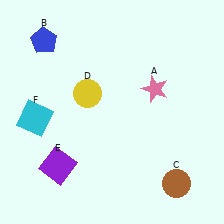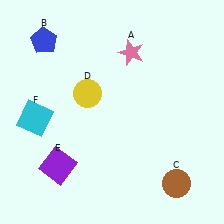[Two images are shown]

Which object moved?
The pink star (A) moved up.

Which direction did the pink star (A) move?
The pink star (A) moved up.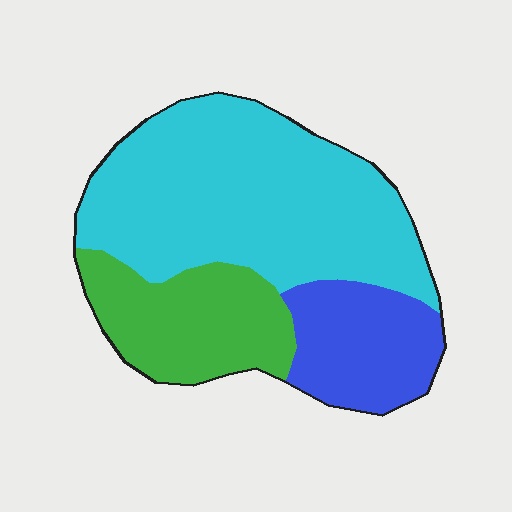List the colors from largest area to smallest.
From largest to smallest: cyan, green, blue.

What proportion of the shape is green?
Green covers about 25% of the shape.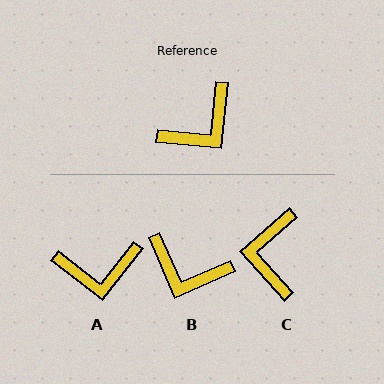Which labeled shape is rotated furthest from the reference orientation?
C, about 133 degrees away.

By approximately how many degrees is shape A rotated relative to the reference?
Approximately 33 degrees clockwise.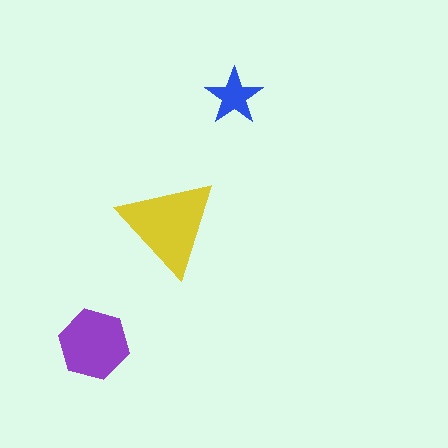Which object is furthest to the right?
The blue star is rightmost.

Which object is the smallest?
The blue star.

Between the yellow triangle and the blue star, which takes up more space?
The yellow triangle.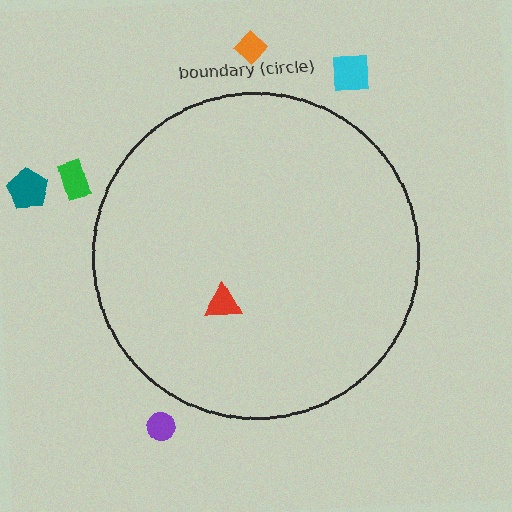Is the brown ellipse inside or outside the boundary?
Outside.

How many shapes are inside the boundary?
1 inside, 6 outside.